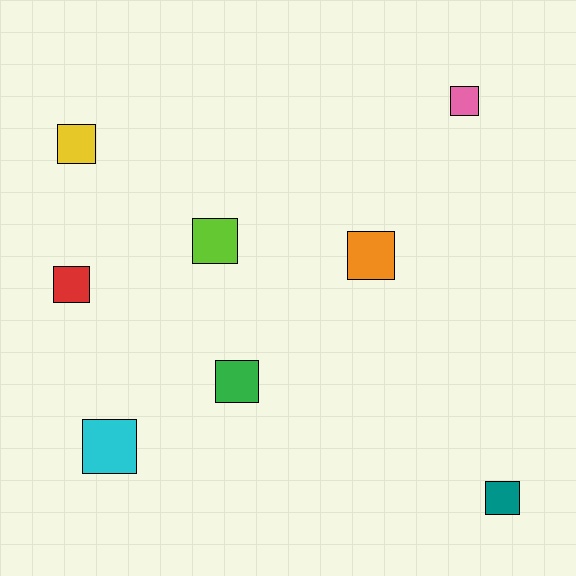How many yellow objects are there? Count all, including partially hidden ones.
There is 1 yellow object.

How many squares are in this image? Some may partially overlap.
There are 8 squares.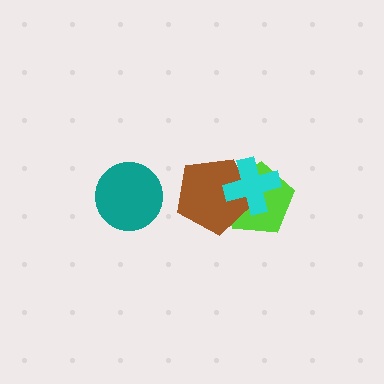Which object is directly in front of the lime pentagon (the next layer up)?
The brown pentagon is directly in front of the lime pentagon.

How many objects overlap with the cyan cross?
2 objects overlap with the cyan cross.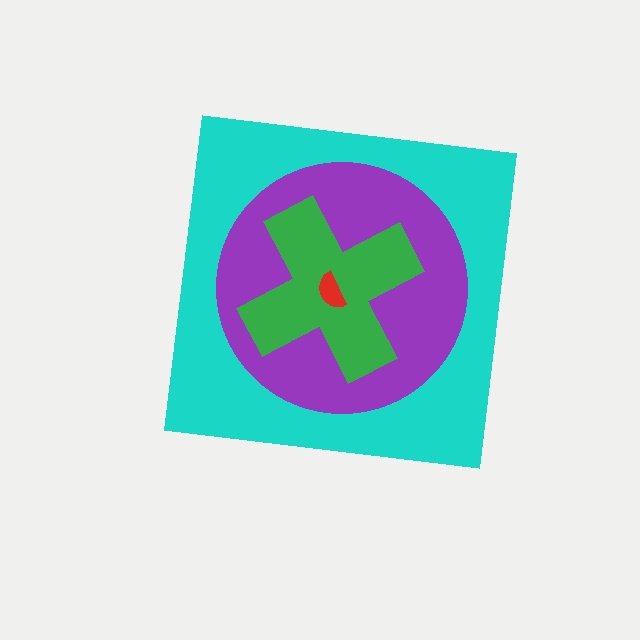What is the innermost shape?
The red semicircle.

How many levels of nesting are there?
4.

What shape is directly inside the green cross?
The red semicircle.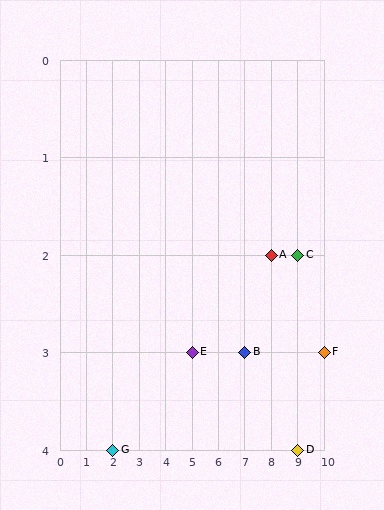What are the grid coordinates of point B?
Point B is at grid coordinates (7, 3).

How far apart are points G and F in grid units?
Points G and F are 8 columns and 1 row apart (about 8.1 grid units diagonally).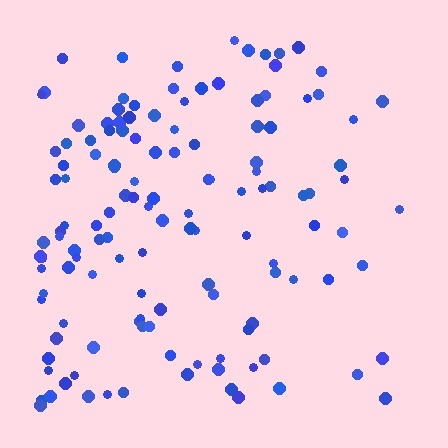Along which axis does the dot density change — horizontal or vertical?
Horizontal.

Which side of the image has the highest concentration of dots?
The left.